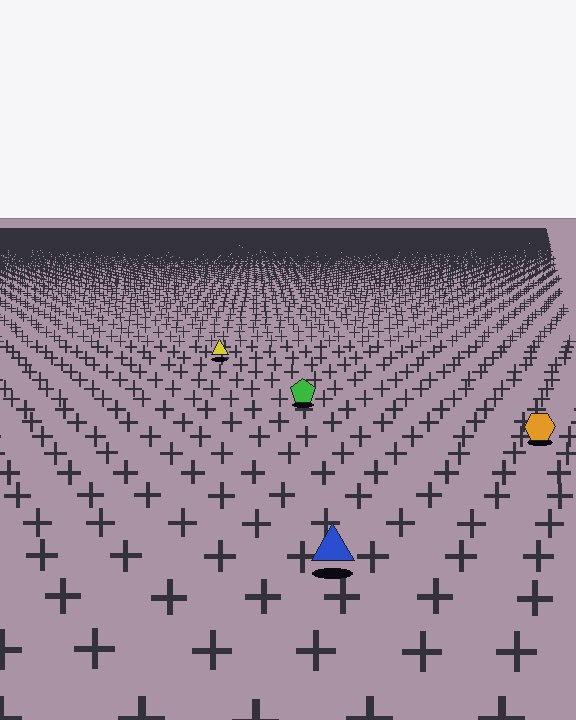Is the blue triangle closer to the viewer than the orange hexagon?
Yes. The blue triangle is closer — you can tell from the texture gradient: the ground texture is coarser near it.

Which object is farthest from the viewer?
The yellow triangle is farthest from the viewer. It appears smaller and the ground texture around it is denser.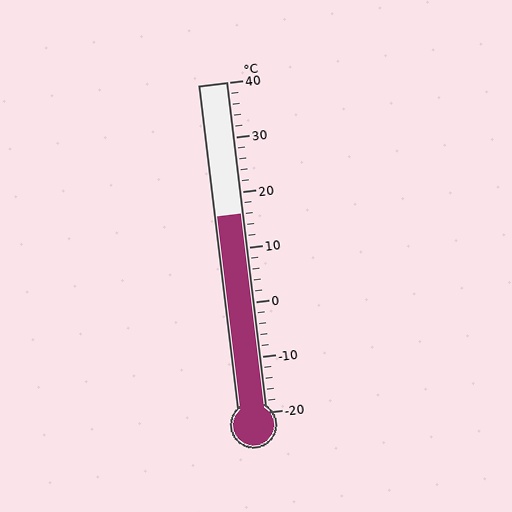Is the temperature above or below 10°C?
The temperature is above 10°C.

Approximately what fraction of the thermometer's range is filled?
The thermometer is filled to approximately 60% of its range.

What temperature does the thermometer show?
The thermometer shows approximately 16°C.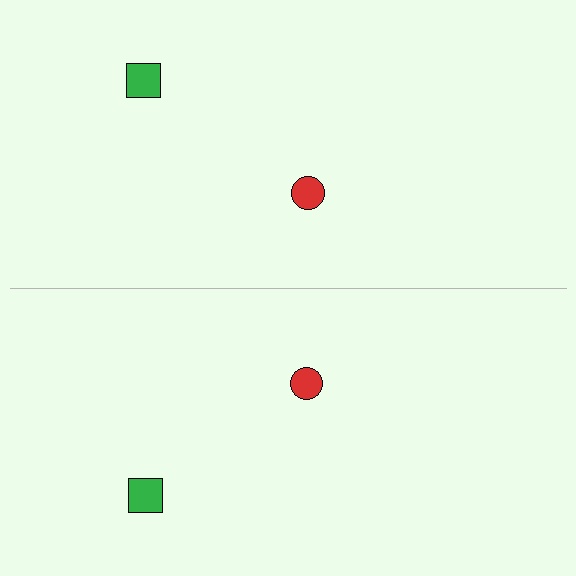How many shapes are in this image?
There are 4 shapes in this image.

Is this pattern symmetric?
Yes, this pattern has bilateral (reflection) symmetry.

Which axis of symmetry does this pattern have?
The pattern has a horizontal axis of symmetry running through the center of the image.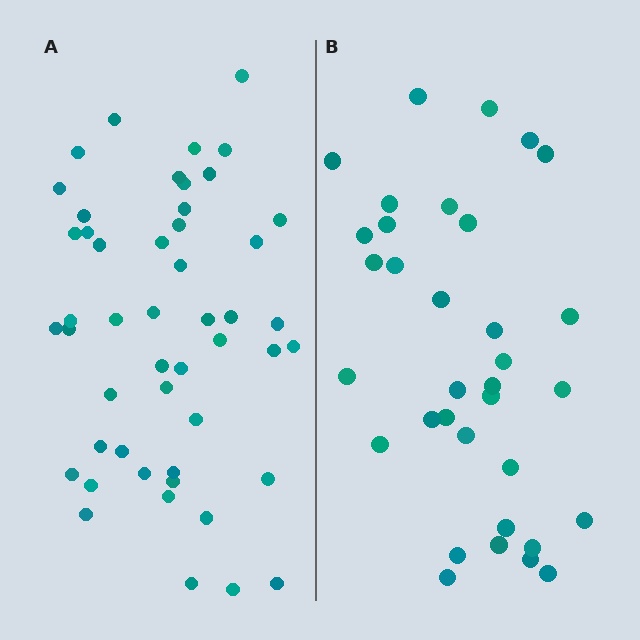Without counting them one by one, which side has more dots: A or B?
Region A (the left region) has more dots.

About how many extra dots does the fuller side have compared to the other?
Region A has approximately 15 more dots than region B.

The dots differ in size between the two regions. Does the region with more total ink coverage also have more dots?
No. Region B has more total ink coverage because its dots are larger, but region A actually contains more individual dots. Total area can be misleading — the number of items is what matters here.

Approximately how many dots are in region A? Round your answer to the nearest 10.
About 50 dots. (The exact count is 49, which rounds to 50.)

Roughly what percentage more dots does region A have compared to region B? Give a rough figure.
About 45% more.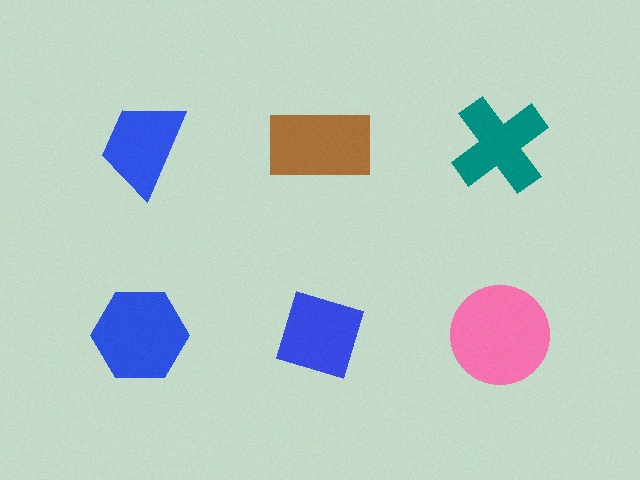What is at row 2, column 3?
A pink circle.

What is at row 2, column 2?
A blue diamond.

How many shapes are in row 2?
3 shapes.